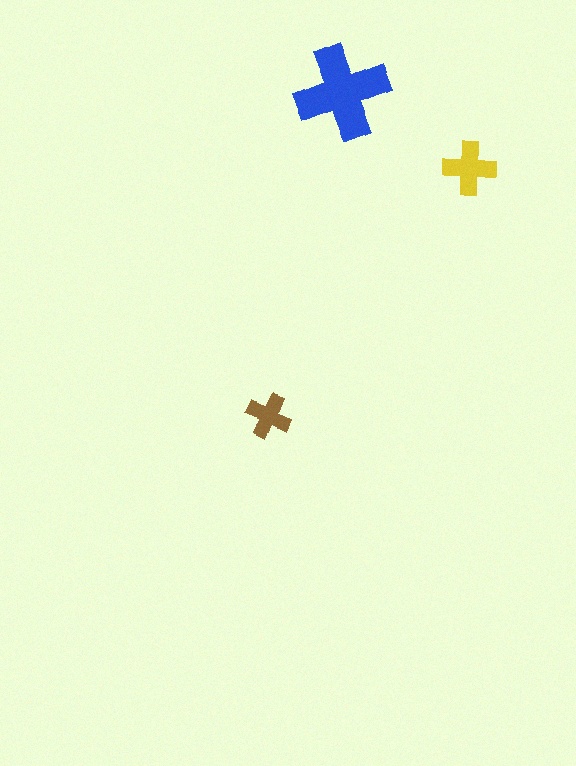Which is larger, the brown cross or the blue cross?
The blue one.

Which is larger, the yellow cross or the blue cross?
The blue one.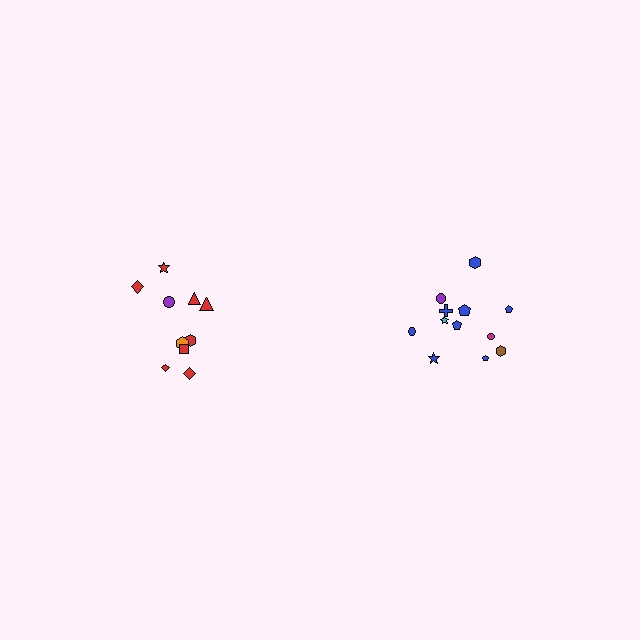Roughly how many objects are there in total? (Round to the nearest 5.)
Roughly 20 objects in total.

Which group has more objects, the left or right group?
The right group.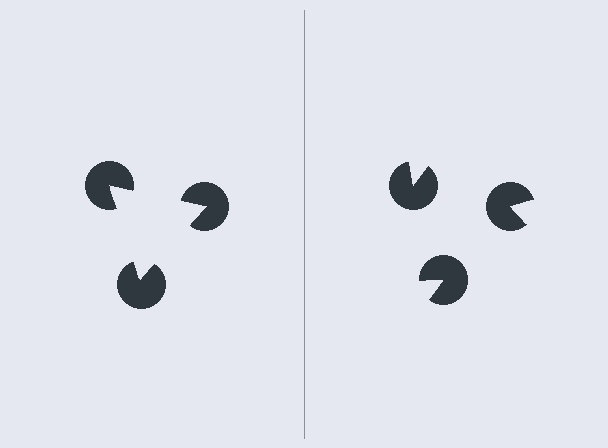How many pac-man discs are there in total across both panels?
6 — 3 on each side.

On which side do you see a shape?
An illusory triangle appears on the left side. On the right side the wedge cuts are rotated, so no coherent shape forms.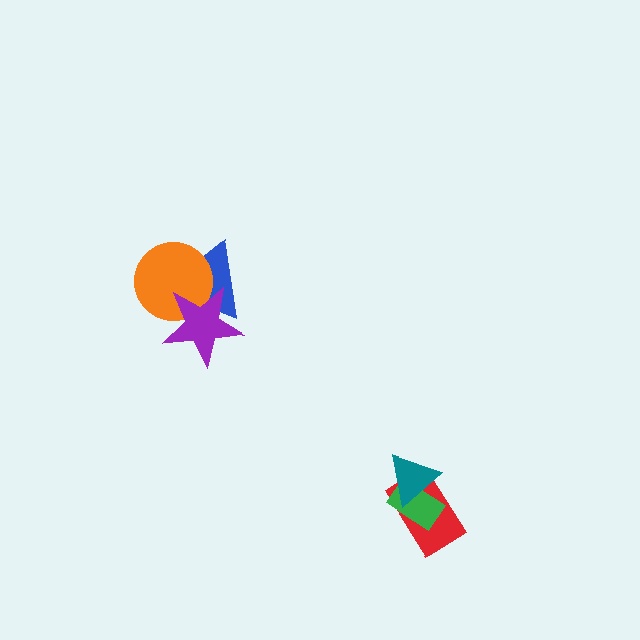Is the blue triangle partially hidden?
Yes, it is partially covered by another shape.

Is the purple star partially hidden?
No, no other shape covers it.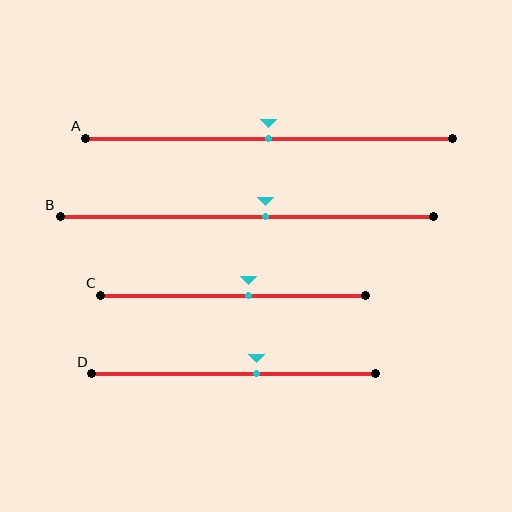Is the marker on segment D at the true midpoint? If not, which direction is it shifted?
No, the marker on segment D is shifted to the right by about 8% of the segment length.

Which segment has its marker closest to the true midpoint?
Segment A has its marker closest to the true midpoint.